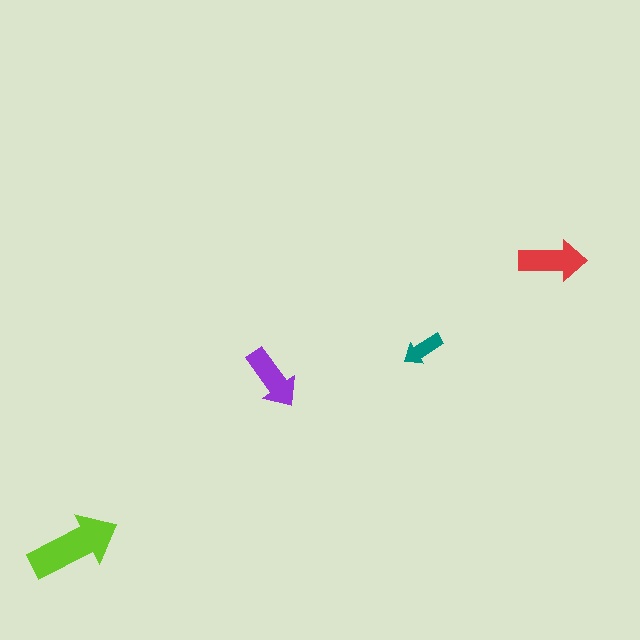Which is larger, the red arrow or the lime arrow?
The lime one.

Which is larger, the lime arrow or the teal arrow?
The lime one.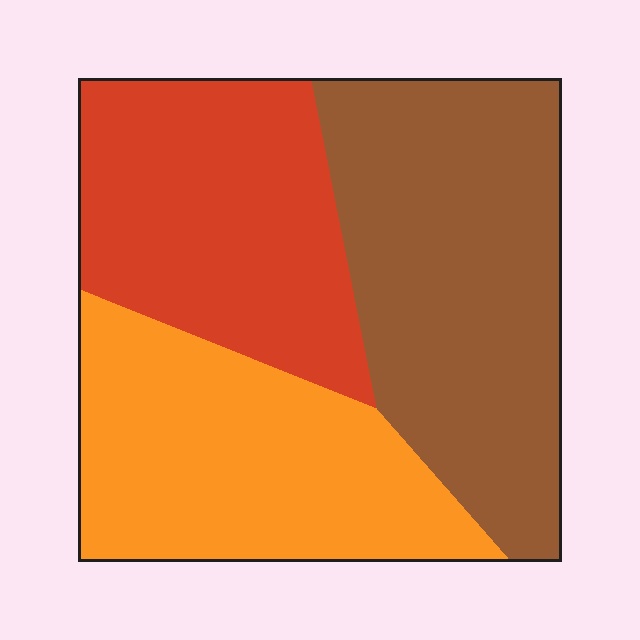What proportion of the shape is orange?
Orange takes up about one third (1/3) of the shape.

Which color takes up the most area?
Brown, at roughly 40%.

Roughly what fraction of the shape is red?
Red covers around 30% of the shape.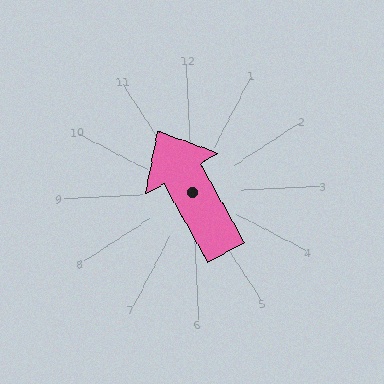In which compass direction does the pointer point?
Northwest.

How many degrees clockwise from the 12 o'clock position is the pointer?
Approximately 333 degrees.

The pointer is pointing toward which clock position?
Roughly 11 o'clock.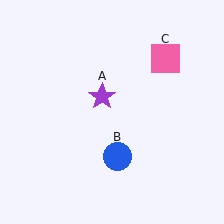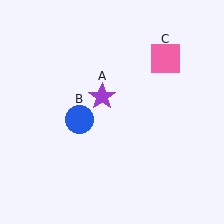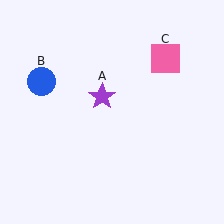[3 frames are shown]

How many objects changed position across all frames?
1 object changed position: blue circle (object B).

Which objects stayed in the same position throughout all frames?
Purple star (object A) and pink square (object C) remained stationary.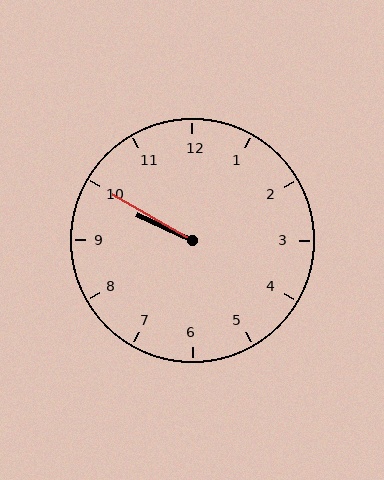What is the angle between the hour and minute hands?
Approximately 5 degrees.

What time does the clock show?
9:50.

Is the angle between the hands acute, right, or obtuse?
It is acute.